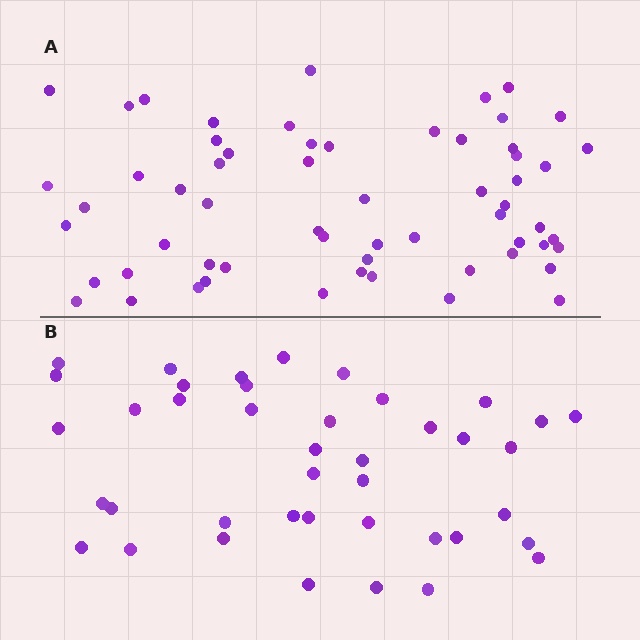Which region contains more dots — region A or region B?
Region A (the top region) has more dots.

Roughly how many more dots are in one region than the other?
Region A has approximately 20 more dots than region B.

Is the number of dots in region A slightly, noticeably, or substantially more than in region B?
Region A has substantially more. The ratio is roughly 1.5 to 1.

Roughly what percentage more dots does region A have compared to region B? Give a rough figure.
About 45% more.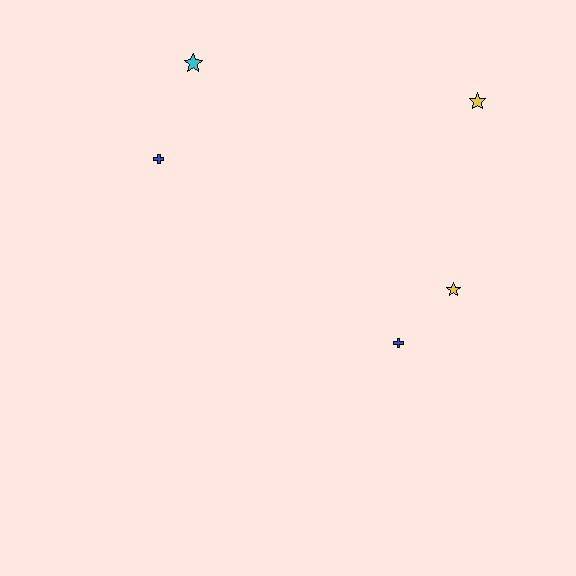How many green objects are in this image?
There are no green objects.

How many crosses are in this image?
There are 2 crosses.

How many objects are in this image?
There are 5 objects.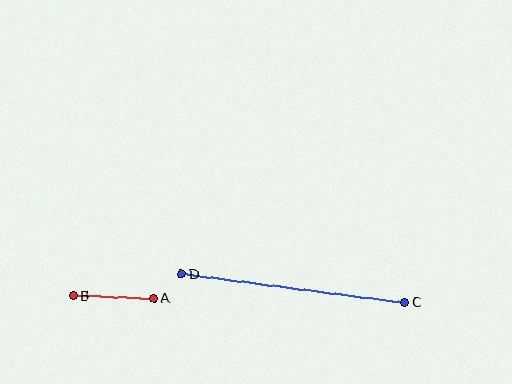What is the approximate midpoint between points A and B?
The midpoint is at approximately (114, 297) pixels.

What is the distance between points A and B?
The distance is approximately 80 pixels.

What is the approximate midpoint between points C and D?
The midpoint is at approximately (293, 288) pixels.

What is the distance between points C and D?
The distance is approximately 225 pixels.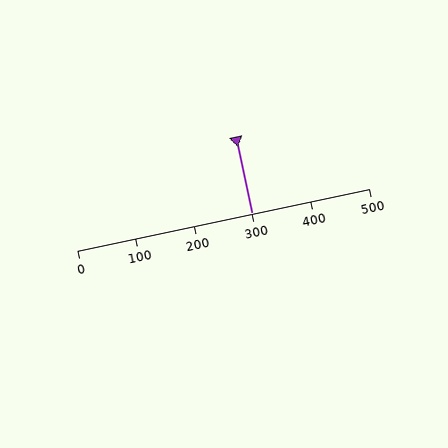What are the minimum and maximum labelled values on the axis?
The axis runs from 0 to 500.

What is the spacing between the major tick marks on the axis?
The major ticks are spaced 100 apart.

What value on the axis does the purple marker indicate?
The marker indicates approximately 300.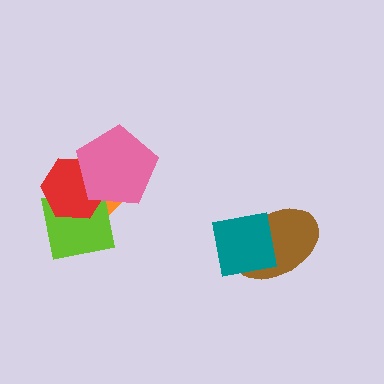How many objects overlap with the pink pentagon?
2 objects overlap with the pink pentagon.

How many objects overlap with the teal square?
1 object overlaps with the teal square.